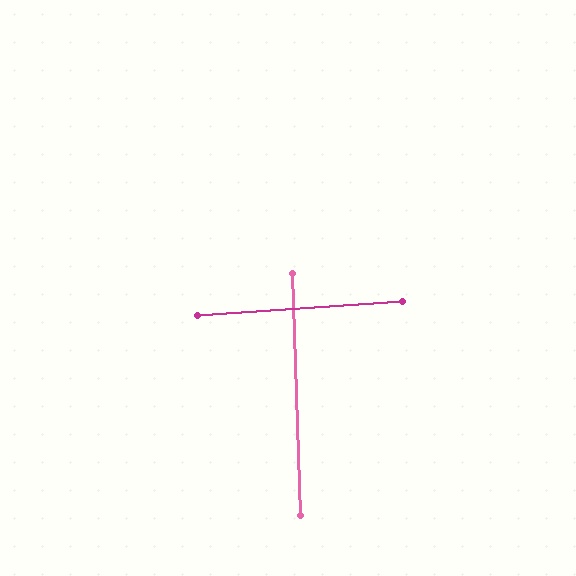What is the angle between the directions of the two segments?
Approximately 88 degrees.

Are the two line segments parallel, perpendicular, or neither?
Perpendicular — they meet at approximately 88°.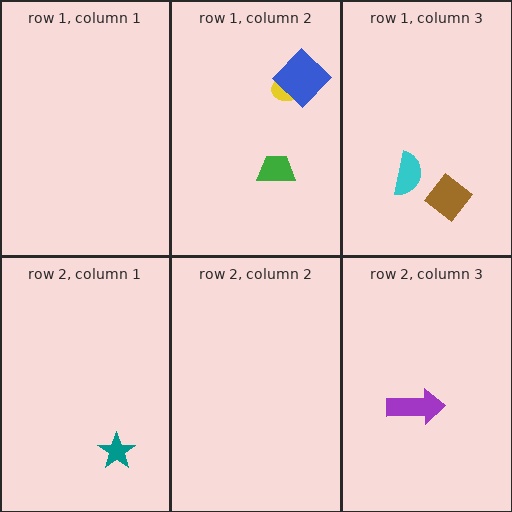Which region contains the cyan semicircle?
The row 1, column 3 region.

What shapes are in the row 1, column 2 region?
The green trapezoid, the yellow ellipse, the blue diamond.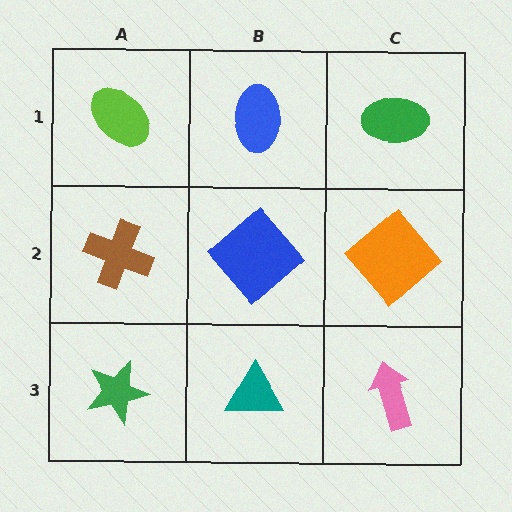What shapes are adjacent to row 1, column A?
A brown cross (row 2, column A), a blue ellipse (row 1, column B).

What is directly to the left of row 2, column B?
A brown cross.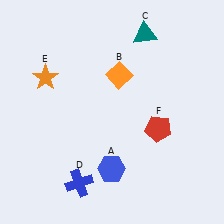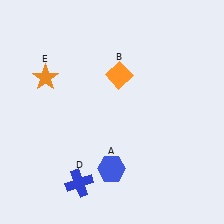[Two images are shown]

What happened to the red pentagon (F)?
The red pentagon (F) was removed in Image 2. It was in the bottom-right area of Image 1.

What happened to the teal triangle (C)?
The teal triangle (C) was removed in Image 2. It was in the top-right area of Image 1.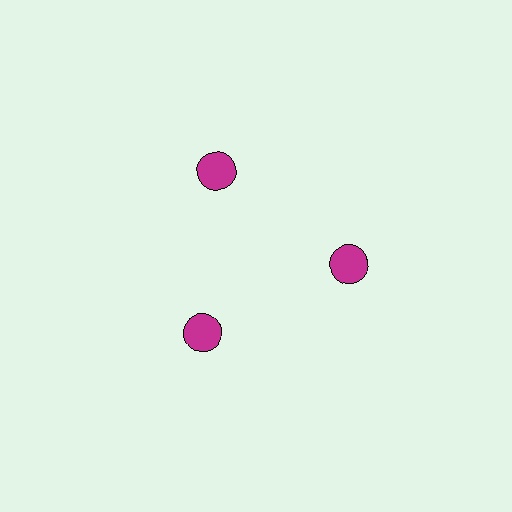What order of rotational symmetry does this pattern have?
This pattern has 3-fold rotational symmetry.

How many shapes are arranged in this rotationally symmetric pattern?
There are 3 shapes, arranged in 3 groups of 1.